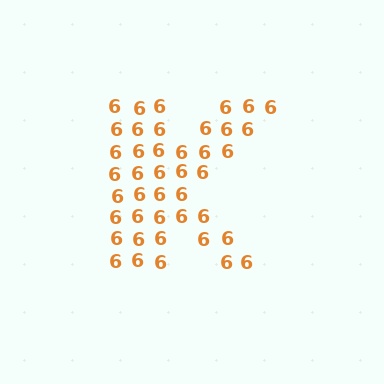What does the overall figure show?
The overall figure shows the letter K.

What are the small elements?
The small elements are digit 6's.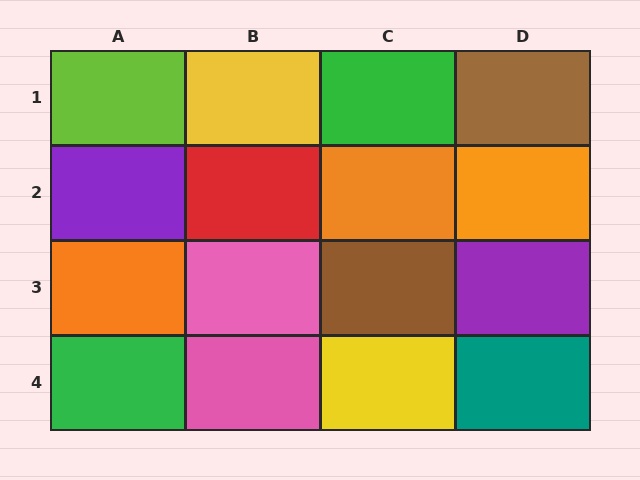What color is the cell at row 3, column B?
Pink.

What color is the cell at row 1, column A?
Lime.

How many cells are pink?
2 cells are pink.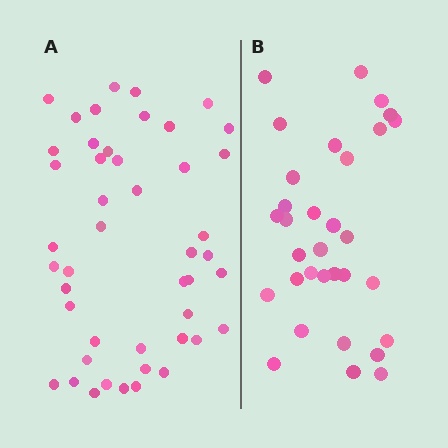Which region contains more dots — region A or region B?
Region A (the left region) has more dots.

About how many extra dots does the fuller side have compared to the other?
Region A has approximately 15 more dots than region B.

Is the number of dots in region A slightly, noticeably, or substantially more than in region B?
Region A has noticeably more, but not dramatically so. The ratio is roughly 1.4 to 1.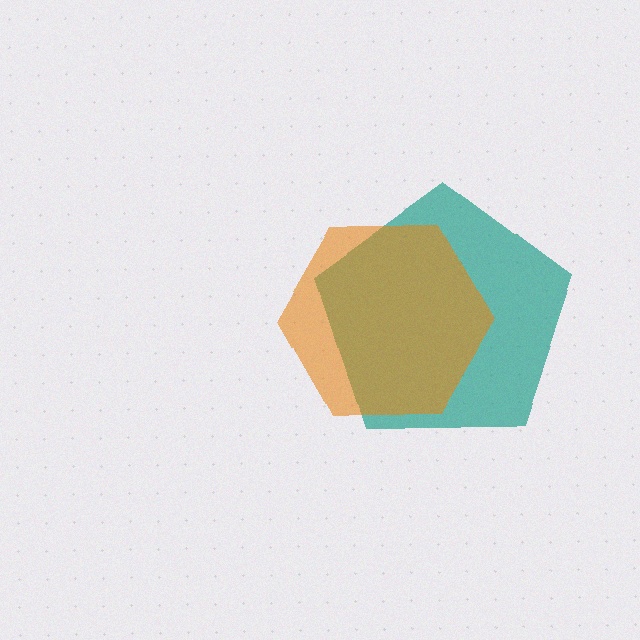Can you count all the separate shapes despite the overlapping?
Yes, there are 2 separate shapes.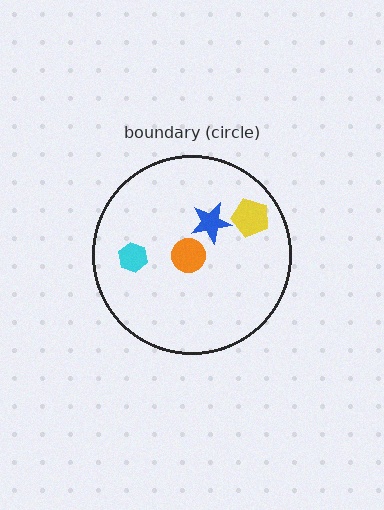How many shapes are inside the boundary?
4 inside, 0 outside.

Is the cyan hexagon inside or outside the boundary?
Inside.